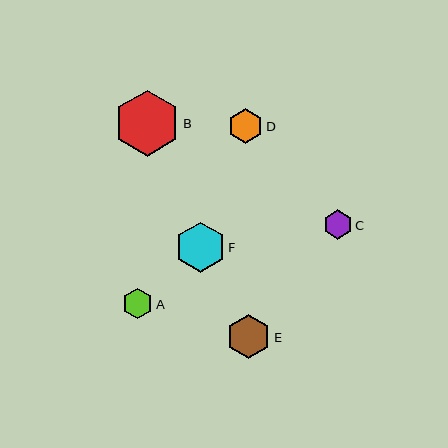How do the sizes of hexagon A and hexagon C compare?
Hexagon A and hexagon C are approximately the same size.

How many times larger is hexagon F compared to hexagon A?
Hexagon F is approximately 1.6 times the size of hexagon A.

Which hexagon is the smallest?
Hexagon C is the smallest with a size of approximately 29 pixels.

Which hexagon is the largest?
Hexagon B is the largest with a size of approximately 66 pixels.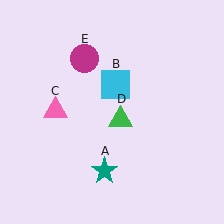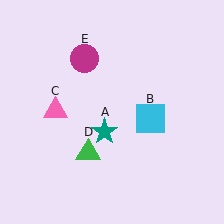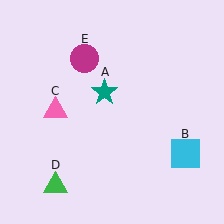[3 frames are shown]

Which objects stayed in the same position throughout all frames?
Pink triangle (object C) and magenta circle (object E) remained stationary.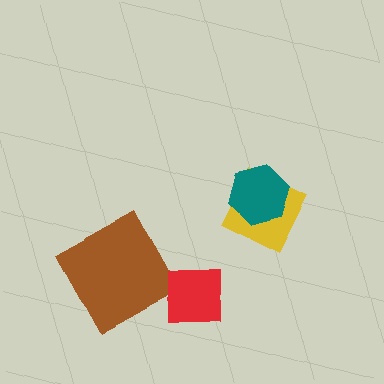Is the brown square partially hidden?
No, no other shape covers it.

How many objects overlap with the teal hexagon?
1 object overlaps with the teal hexagon.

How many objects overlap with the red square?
0 objects overlap with the red square.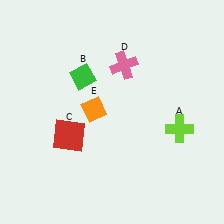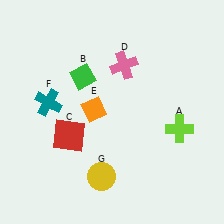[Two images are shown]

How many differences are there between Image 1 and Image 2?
There are 2 differences between the two images.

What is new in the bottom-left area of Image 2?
A yellow circle (G) was added in the bottom-left area of Image 2.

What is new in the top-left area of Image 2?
A teal cross (F) was added in the top-left area of Image 2.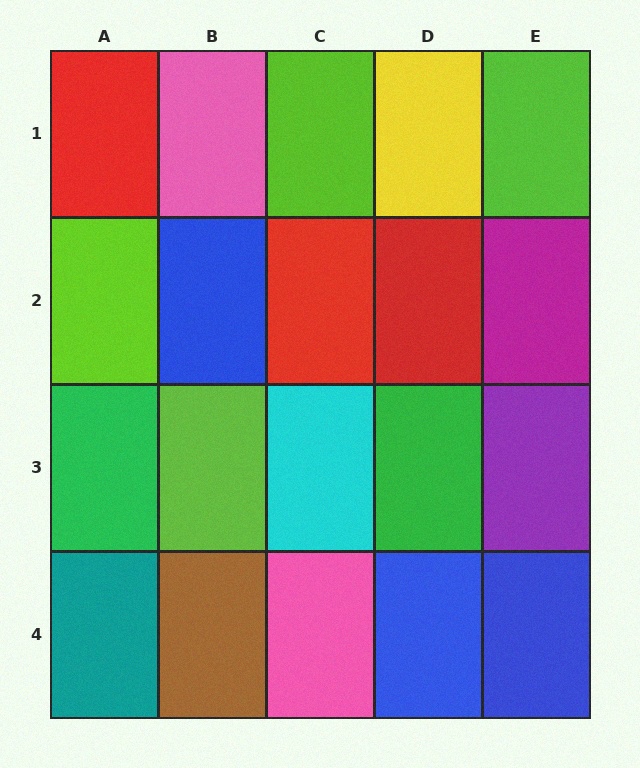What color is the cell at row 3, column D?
Green.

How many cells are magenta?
1 cell is magenta.